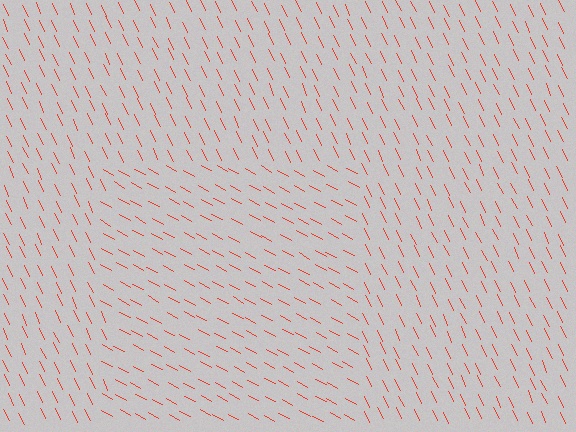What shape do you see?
I see a rectangle.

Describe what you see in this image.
The image is filled with small red line segments. A rectangle region in the image has lines oriented differently from the surrounding lines, creating a visible texture boundary.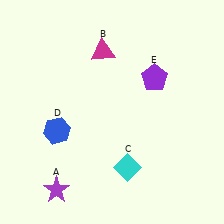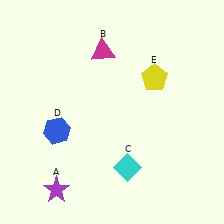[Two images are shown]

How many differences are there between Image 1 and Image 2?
There is 1 difference between the two images.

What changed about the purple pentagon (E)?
In Image 1, E is purple. In Image 2, it changed to yellow.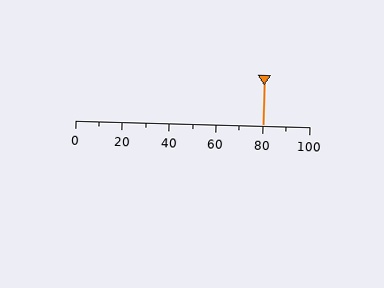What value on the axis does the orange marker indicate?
The marker indicates approximately 80.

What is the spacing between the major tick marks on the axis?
The major ticks are spaced 20 apart.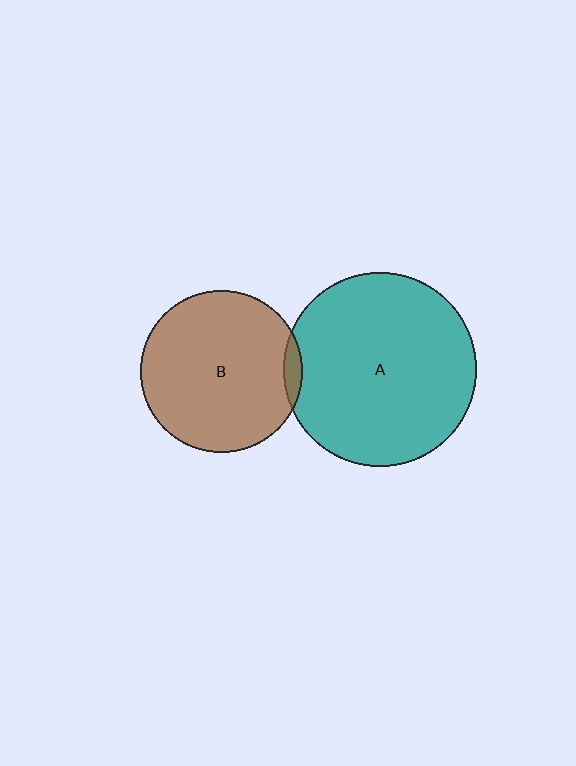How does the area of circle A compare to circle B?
Approximately 1.4 times.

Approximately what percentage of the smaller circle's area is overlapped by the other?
Approximately 5%.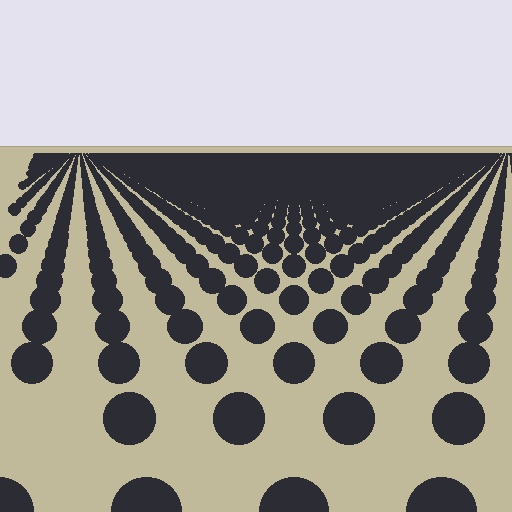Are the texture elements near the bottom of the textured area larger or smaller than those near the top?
Larger. Near the bottom, elements are closer to the viewer and appear at a bigger on-screen size.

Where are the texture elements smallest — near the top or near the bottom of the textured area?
Near the top.